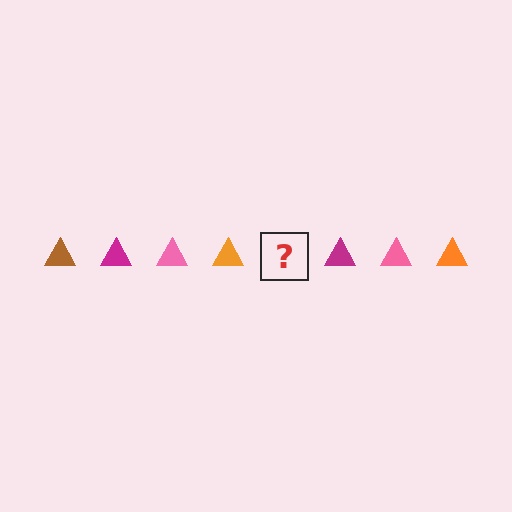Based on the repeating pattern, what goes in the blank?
The blank should be a brown triangle.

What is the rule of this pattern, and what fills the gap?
The rule is that the pattern cycles through brown, magenta, pink, orange triangles. The gap should be filled with a brown triangle.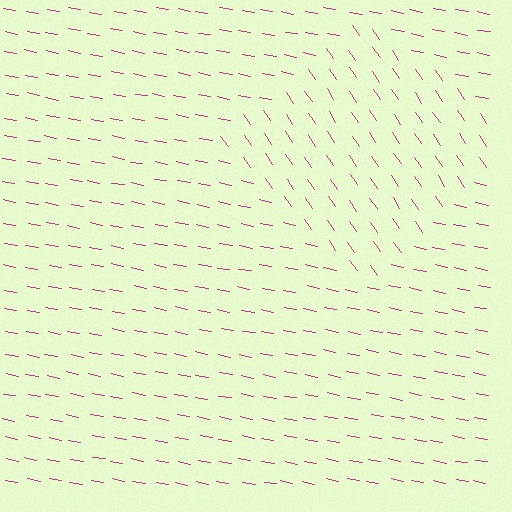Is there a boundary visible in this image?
Yes, there is a texture boundary formed by a change in line orientation.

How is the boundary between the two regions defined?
The boundary is defined purely by a change in line orientation (approximately 45 degrees difference). All lines are the same color and thickness.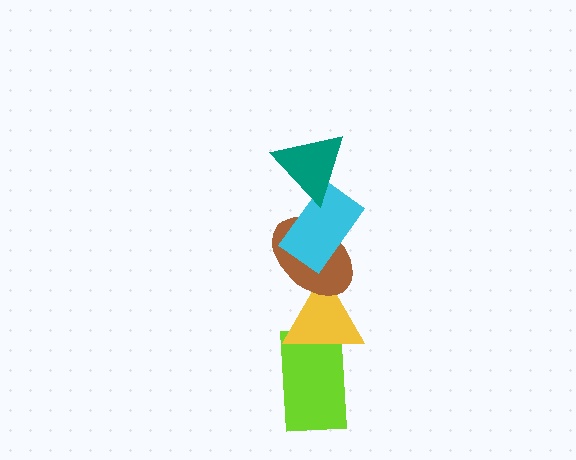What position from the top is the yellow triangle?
The yellow triangle is 4th from the top.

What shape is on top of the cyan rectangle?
The teal triangle is on top of the cyan rectangle.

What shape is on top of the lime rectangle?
The yellow triangle is on top of the lime rectangle.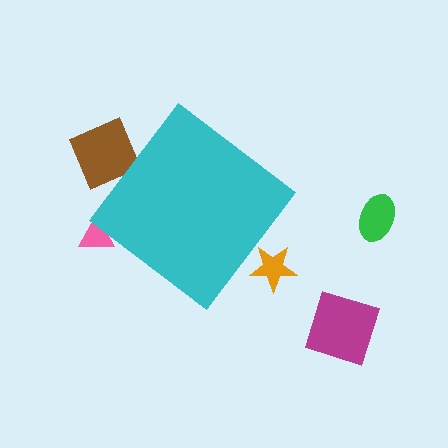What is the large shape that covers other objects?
A cyan diamond.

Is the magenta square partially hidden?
No, the magenta square is fully visible.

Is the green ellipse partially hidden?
No, the green ellipse is fully visible.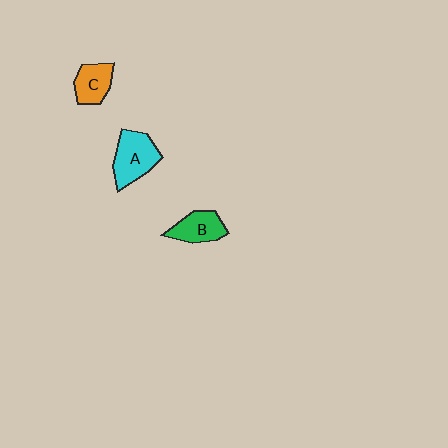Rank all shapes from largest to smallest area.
From largest to smallest: A (cyan), B (green), C (orange).